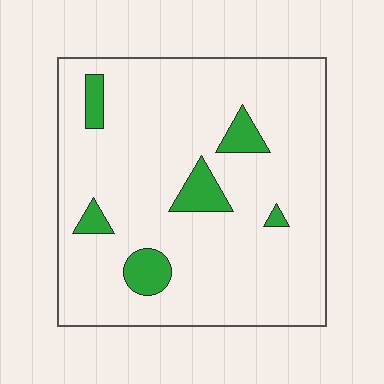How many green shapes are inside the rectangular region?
6.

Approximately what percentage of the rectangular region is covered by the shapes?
Approximately 10%.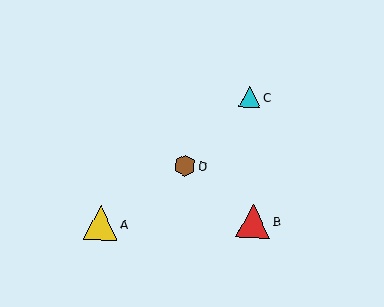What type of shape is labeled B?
Shape B is a red triangle.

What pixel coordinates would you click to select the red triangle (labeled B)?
Click at (253, 221) to select the red triangle B.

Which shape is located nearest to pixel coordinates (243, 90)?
The cyan triangle (labeled C) at (250, 97) is nearest to that location.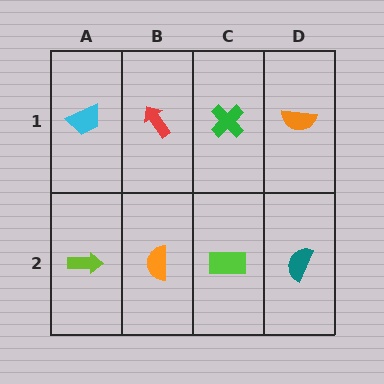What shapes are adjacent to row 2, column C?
A green cross (row 1, column C), an orange semicircle (row 2, column B), a teal semicircle (row 2, column D).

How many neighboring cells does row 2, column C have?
3.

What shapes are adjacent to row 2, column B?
A red arrow (row 1, column B), a lime arrow (row 2, column A), a lime rectangle (row 2, column C).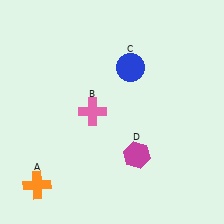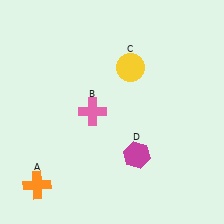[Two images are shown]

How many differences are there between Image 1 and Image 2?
There is 1 difference between the two images.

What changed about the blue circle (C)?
In Image 1, C is blue. In Image 2, it changed to yellow.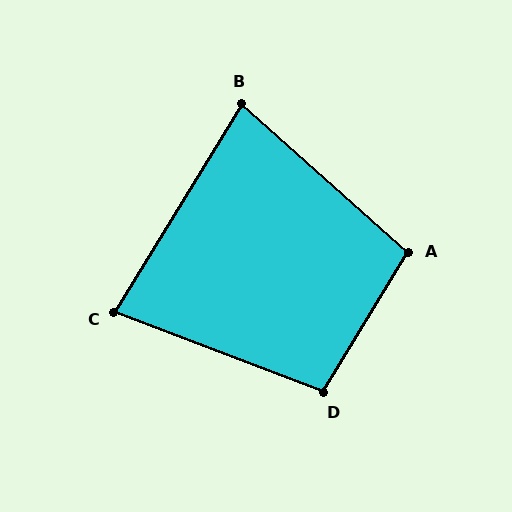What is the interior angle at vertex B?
Approximately 80 degrees (acute).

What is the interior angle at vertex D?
Approximately 100 degrees (obtuse).